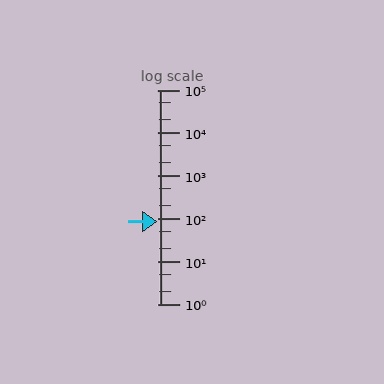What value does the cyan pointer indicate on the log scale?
The pointer indicates approximately 85.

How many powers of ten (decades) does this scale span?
The scale spans 5 decades, from 1 to 100000.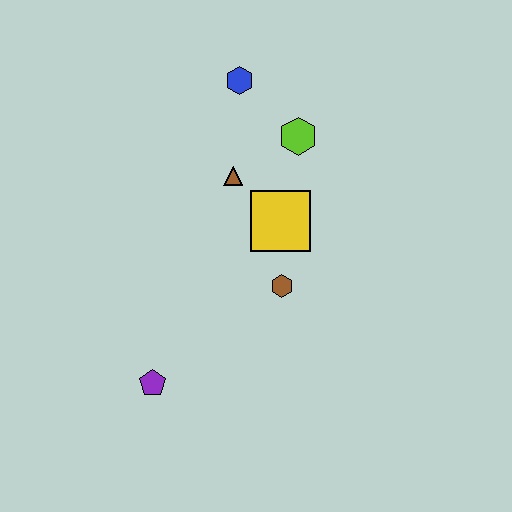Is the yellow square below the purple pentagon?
No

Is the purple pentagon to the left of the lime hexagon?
Yes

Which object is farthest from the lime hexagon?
The purple pentagon is farthest from the lime hexagon.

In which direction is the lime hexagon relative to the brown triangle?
The lime hexagon is to the right of the brown triangle.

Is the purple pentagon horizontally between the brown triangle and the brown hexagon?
No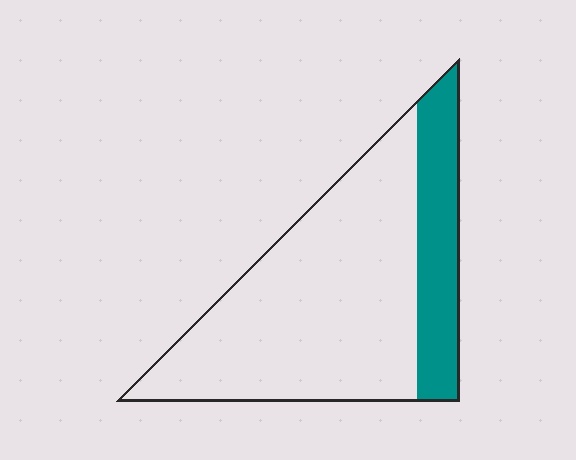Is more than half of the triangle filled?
No.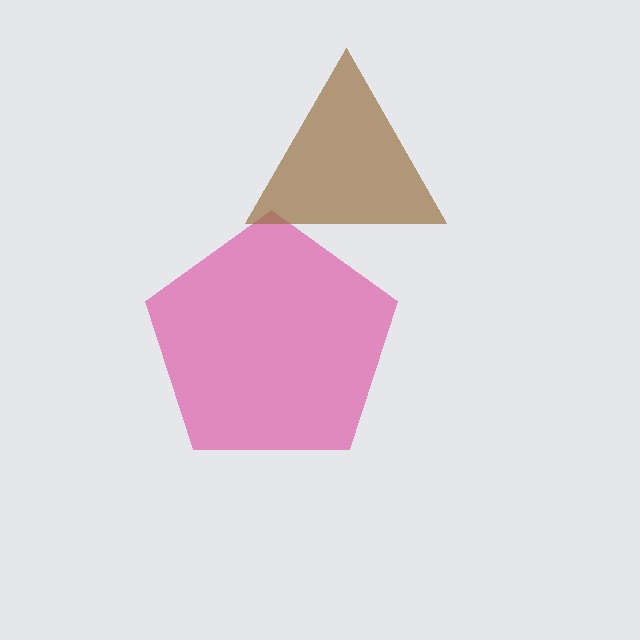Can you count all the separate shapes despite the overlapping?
Yes, there are 2 separate shapes.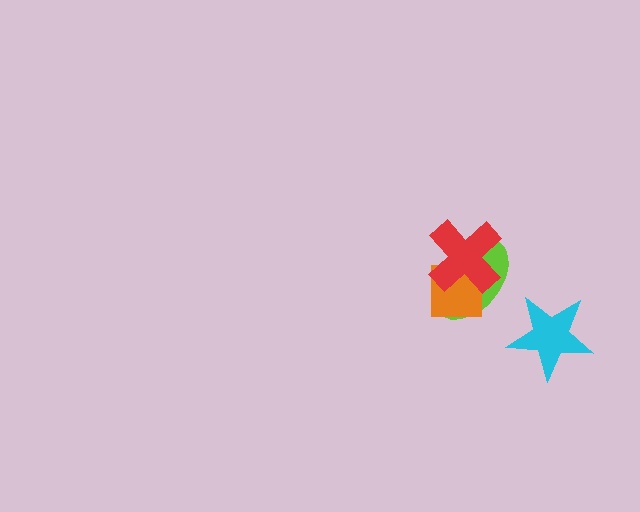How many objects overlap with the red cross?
2 objects overlap with the red cross.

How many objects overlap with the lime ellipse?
2 objects overlap with the lime ellipse.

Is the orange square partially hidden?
Yes, it is partially covered by another shape.